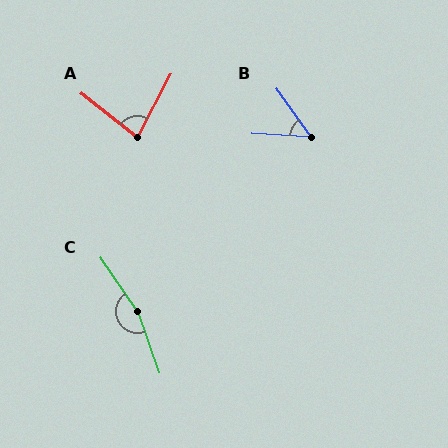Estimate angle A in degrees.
Approximately 80 degrees.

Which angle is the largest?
C, at approximately 165 degrees.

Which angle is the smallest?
B, at approximately 52 degrees.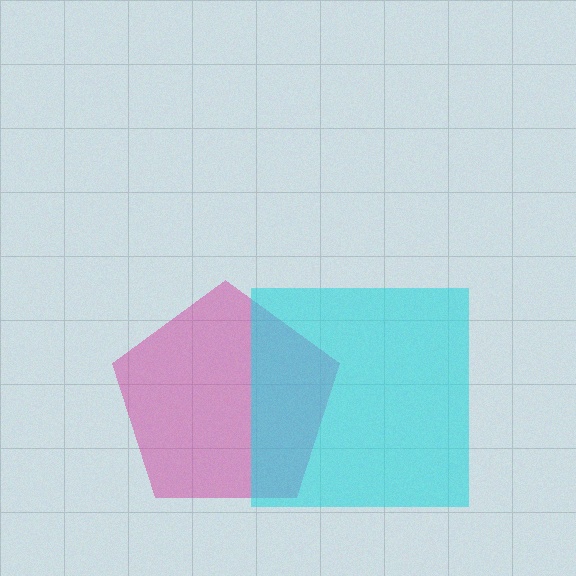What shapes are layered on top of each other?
The layered shapes are: a magenta pentagon, a cyan square.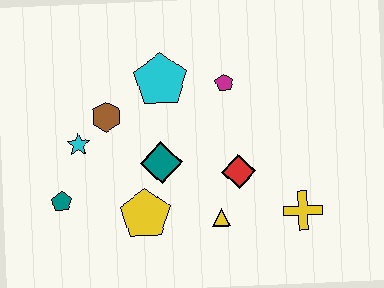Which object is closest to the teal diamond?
The yellow pentagon is closest to the teal diamond.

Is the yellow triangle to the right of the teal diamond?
Yes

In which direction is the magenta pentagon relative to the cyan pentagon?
The magenta pentagon is to the right of the cyan pentagon.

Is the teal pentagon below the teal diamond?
Yes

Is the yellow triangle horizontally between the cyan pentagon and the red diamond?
Yes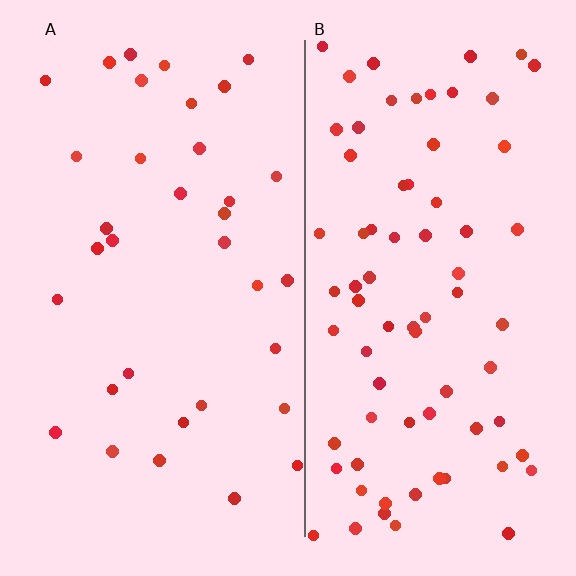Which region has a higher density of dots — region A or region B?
B (the right).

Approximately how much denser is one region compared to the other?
Approximately 2.2× — region B over region A.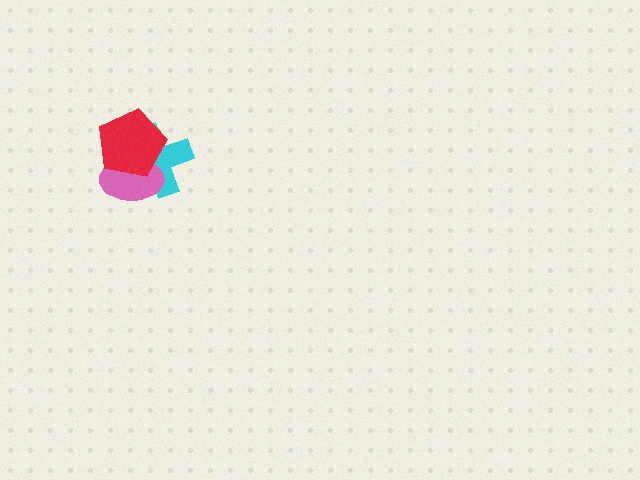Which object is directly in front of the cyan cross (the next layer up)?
The pink ellipse is directly in front of the cyan cross.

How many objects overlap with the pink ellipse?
2 objects overlap with the pink ellipse.